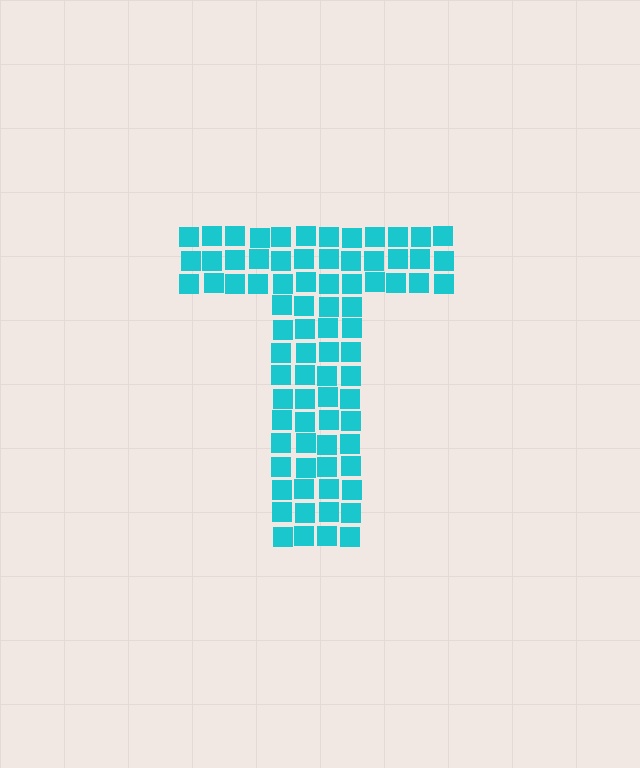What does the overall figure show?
The overall figure shows the letter T.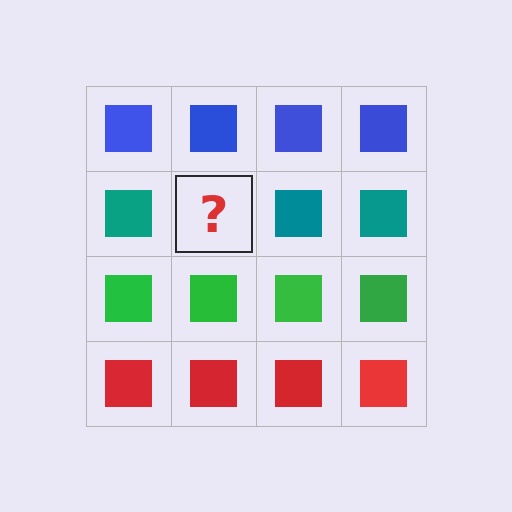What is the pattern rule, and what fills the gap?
The rule is that each row has a consistent color. The gap should be filled with a teal square.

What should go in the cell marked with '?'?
The missing cell should contain a teal square.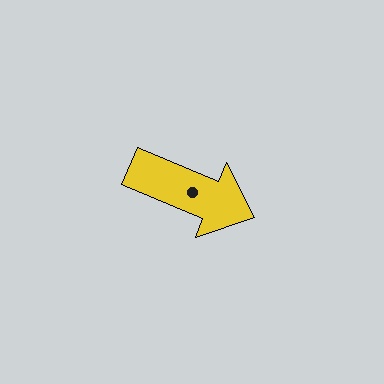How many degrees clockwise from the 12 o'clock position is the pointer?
Approximately 113 degrees.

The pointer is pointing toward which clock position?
Roughly 4 o'clock.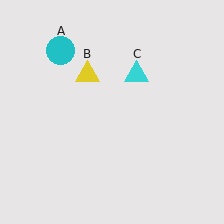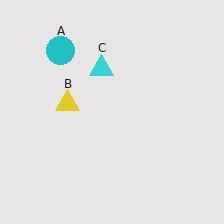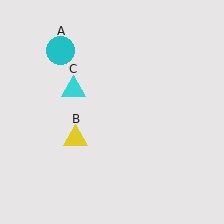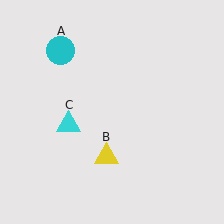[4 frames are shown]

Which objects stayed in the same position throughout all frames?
Cyan circle (object A) remained stationary.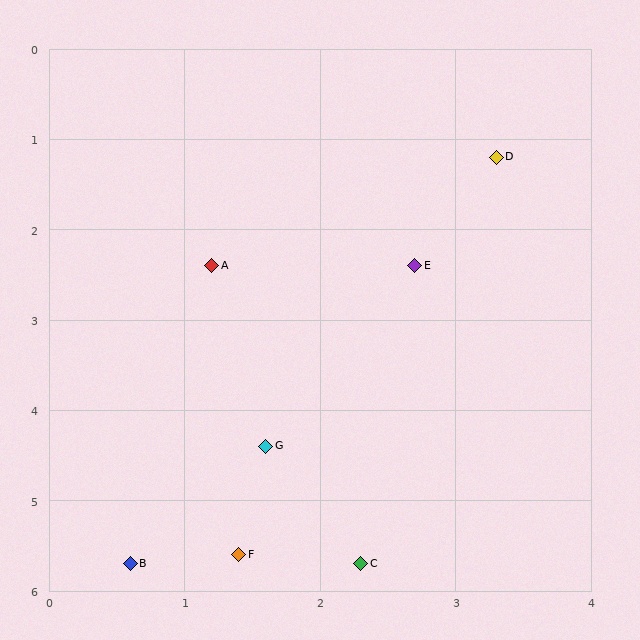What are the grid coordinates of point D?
Point D is at approximately (3.3, 1.2).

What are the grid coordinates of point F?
Point F is at approximately (1.4, 5.6).